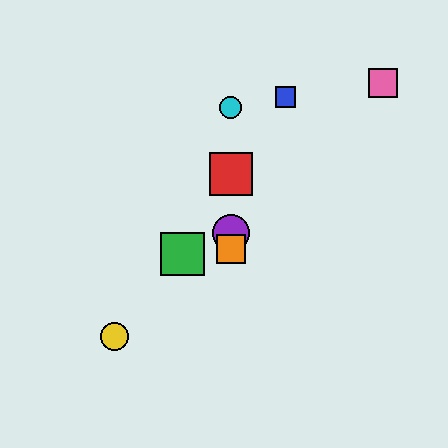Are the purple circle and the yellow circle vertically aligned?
No, the purple circle is at x≈231 and the yellow circle is at x≈114.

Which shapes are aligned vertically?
The red square, the purple circle, the orange square, the cyan circle are aligned vertically.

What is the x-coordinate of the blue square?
The blue square is at x≈285.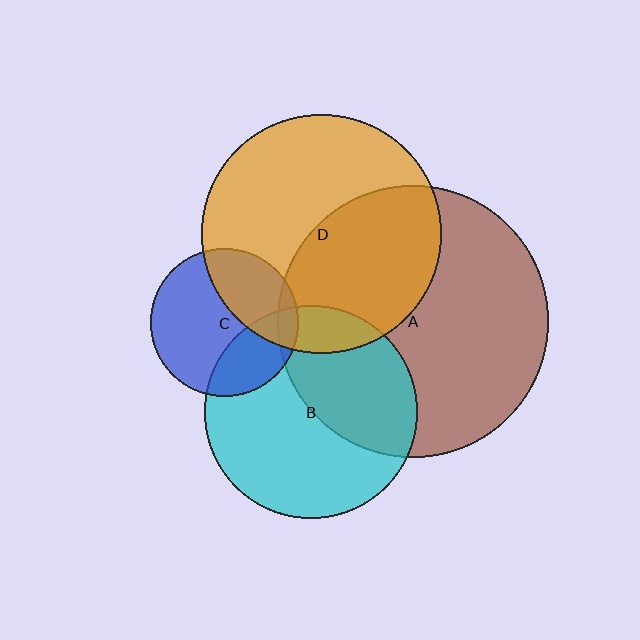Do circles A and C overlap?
Yes.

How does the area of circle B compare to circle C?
Approximately 2.1 times.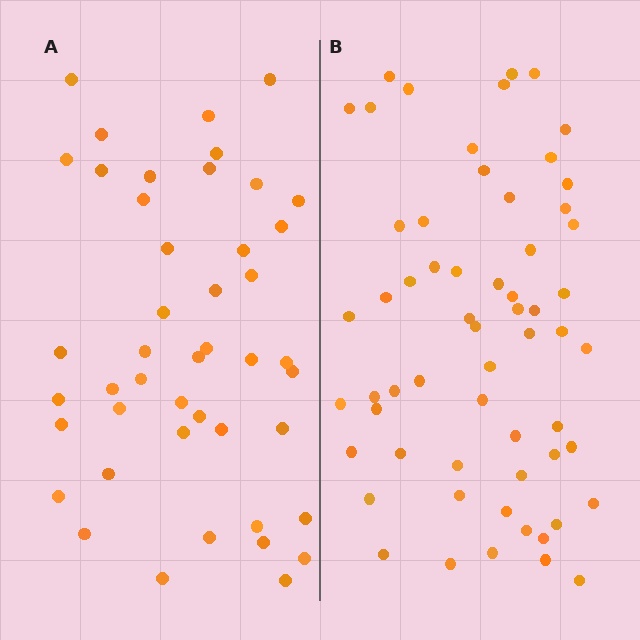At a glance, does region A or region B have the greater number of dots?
Region B (the right region) has more dots.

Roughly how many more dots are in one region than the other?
Region B has approximately 15 more dots than region A.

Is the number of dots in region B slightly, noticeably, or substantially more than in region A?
Region B has noticeably more, but not dramatically so. The ratio is roughly 1.3 to 1.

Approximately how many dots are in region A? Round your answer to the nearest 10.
About 40 dots. (The exact count is 45, which rounds to 40.)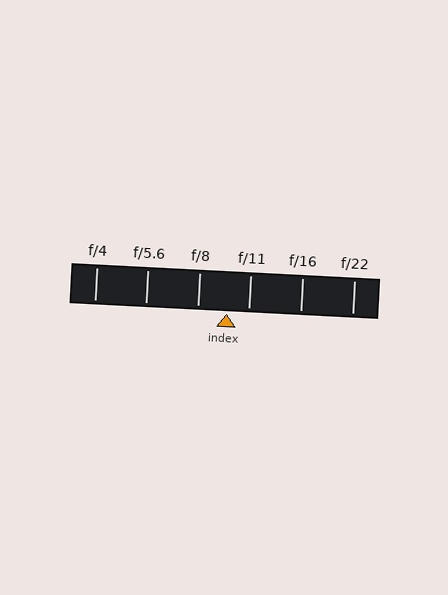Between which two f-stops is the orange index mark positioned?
The index mark is between f/8 and f/11.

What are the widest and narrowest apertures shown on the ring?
The widest aperture shown is f/4 and the narrowest is f/22.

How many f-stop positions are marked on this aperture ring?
There are 6 f-stop positions marked.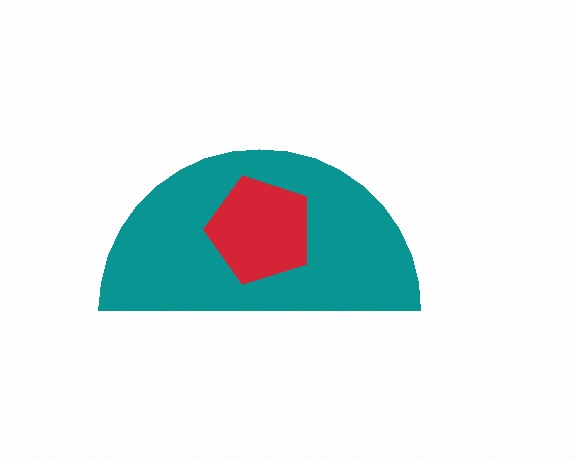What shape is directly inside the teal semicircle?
The red pentagon.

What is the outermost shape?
The teal semicircle.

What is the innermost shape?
The red pentagon.